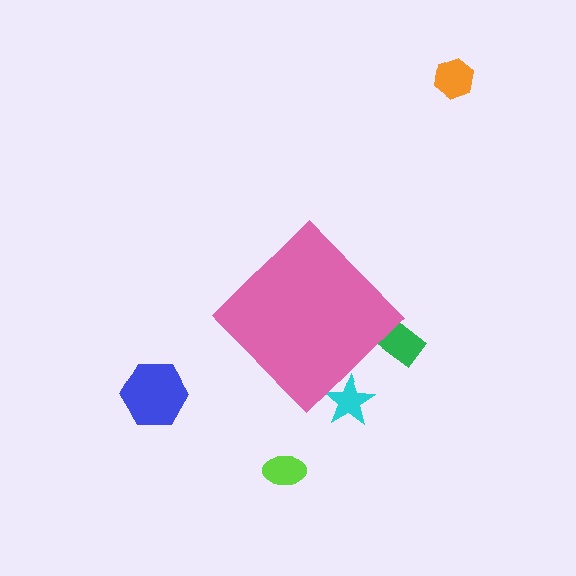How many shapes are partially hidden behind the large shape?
2 shapes are partially hidden.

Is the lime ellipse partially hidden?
No, the lime ellipse is fully visible.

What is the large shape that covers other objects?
A pink diamond.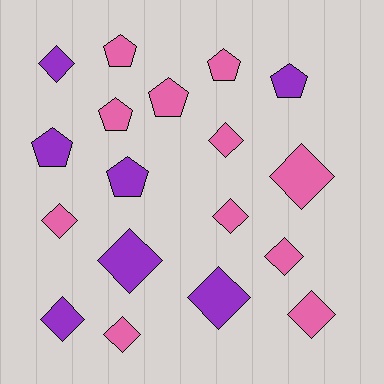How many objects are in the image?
There are 18 objects.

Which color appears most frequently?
Pink, with 11 objects.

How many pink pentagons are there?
There are 4 pink pentagons.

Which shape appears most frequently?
Diamond, with 11 objects.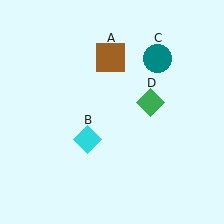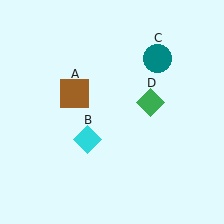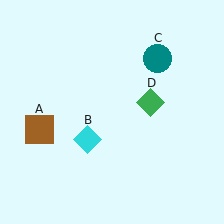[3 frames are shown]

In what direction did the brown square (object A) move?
The brown square (object A) moved down and to the left.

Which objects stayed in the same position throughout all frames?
Cyan diamond (object B) and teal circle (object C) and green diamond (object D) remained stationary.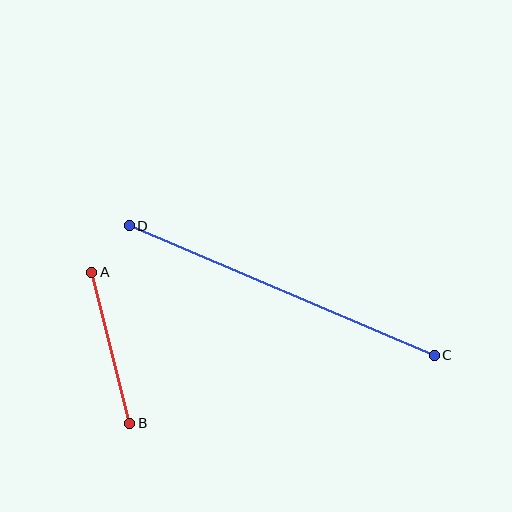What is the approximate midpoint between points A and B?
The midpoint is at approximately (111, 348) pixels.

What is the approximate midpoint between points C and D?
The midpoint is at approximately (282, 290) pixels.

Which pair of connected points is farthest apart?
Points C and D are farthest apart.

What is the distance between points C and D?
The distance is approximately 332 pixels.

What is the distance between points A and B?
The distance is approximately 156 pixels.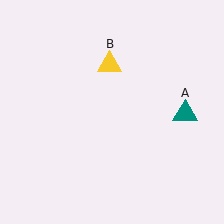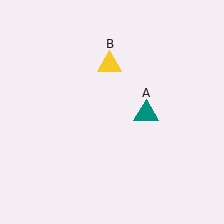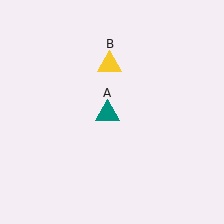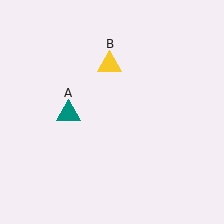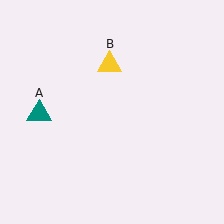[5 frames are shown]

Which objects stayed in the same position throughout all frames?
Yellow triangle (object B) remained stationary.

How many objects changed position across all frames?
1 object changed position: teal triangle (object A).